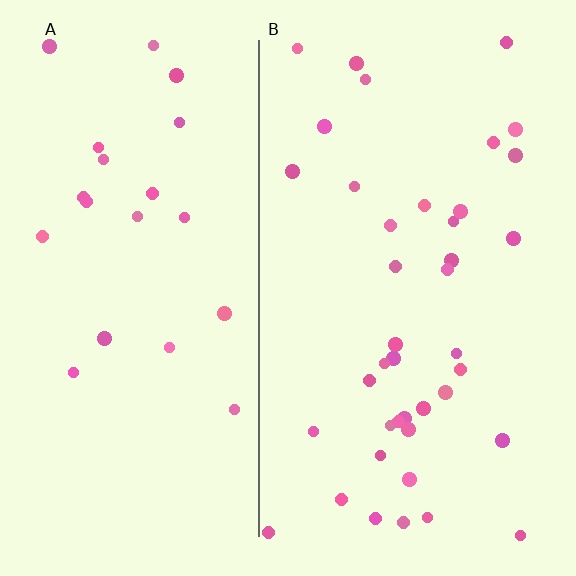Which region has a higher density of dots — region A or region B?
B (the right).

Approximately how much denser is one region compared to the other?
Approximately 1.8× — region B over region A.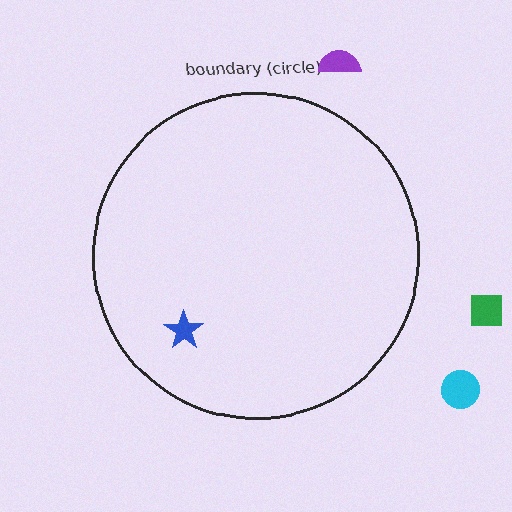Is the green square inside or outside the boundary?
Outside.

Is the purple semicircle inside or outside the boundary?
Outside.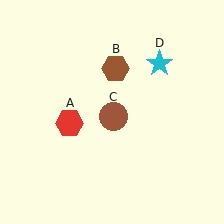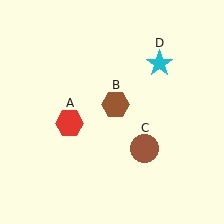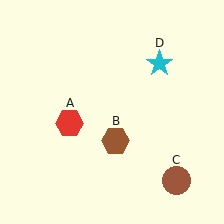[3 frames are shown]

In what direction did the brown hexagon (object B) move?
The brown hexagon (object B) moved down.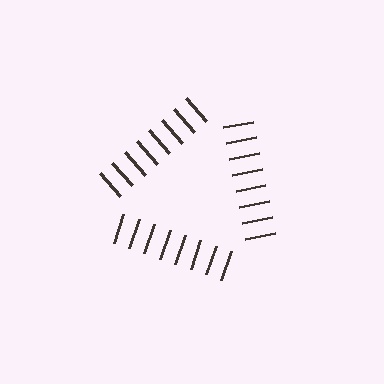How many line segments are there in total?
24 — 8 along each of the 3 edges.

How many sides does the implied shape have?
3 sides — the line-ends trace a triangle.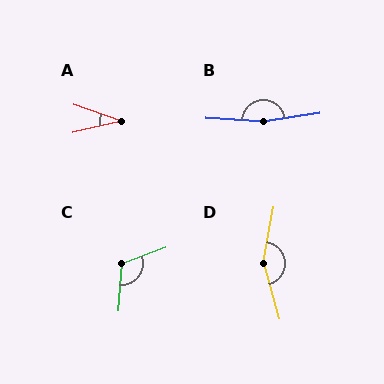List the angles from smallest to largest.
A (32°), C (115°), D (154°), B (168°).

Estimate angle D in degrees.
Approximately 154 degrees.